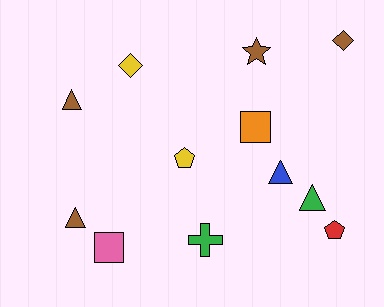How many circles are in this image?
There are no circles.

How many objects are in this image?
There are 12 objects.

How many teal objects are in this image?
There are no teal objects.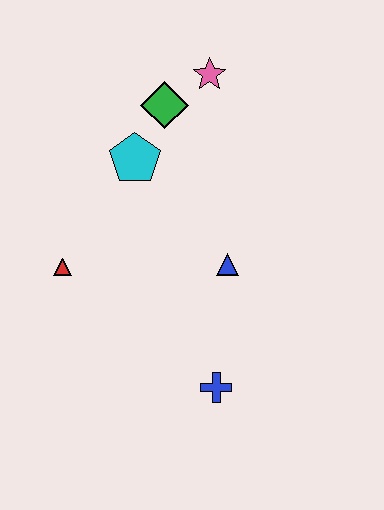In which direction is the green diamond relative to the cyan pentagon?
The green diamond is above the cyan pentagon.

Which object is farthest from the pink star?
The blue cross is farthest from the pink star.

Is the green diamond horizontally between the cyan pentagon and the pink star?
Yes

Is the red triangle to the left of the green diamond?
Yes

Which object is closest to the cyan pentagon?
The green diamond is closest to the cyan pentagon.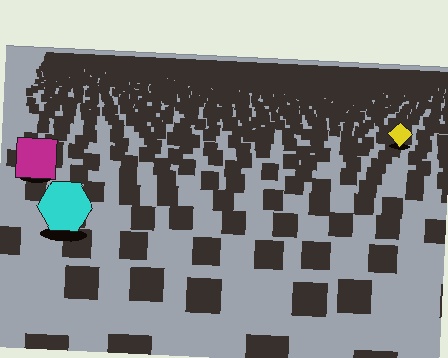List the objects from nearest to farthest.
From nearest to farthest: the cyan hexagon, the magenta square, the yellow diamond.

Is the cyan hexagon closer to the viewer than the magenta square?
Yes. The cyan hexagon is closer — you can tell from the texture gradient: the ground texture is coarser near it.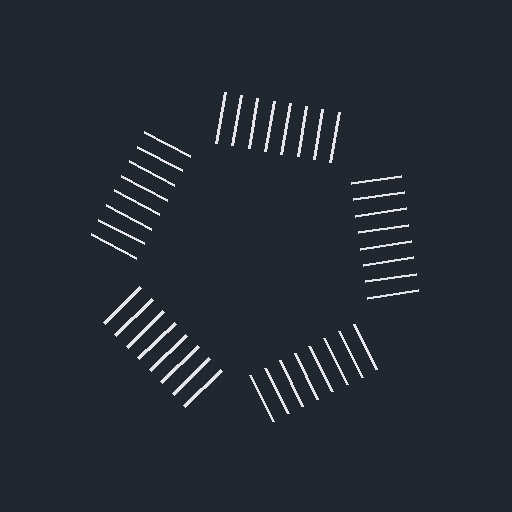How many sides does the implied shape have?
5 sides — the line-ends trace a pentagon.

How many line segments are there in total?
40 — 8 along each of the 5 edges.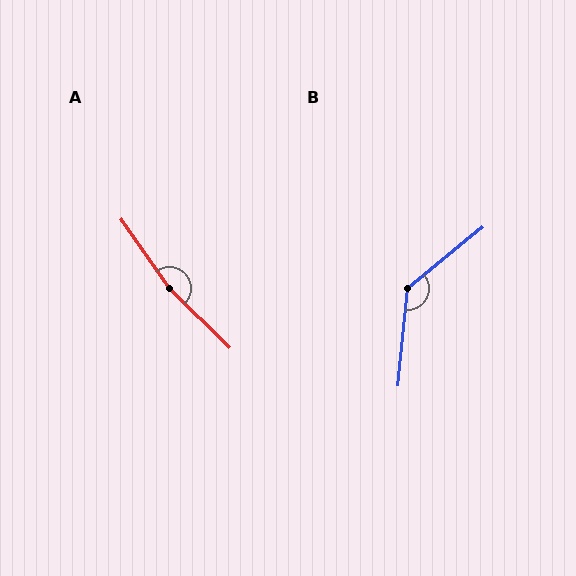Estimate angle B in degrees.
Approximately 135 degrees.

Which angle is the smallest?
B, at approximately 135 degrees.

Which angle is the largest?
A, at approximately 169 degrees.